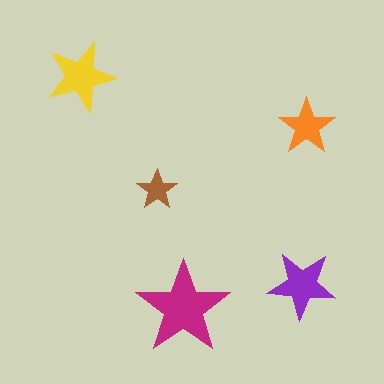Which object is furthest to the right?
The orange star is rightmost.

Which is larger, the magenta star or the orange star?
The magenta one.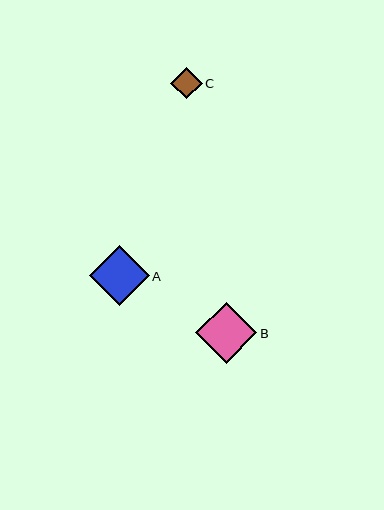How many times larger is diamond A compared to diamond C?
Diamond A is approximately 1.9 times the size of diamond C.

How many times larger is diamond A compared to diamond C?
Diamond A is approximately 1.9 times the size of diamond C.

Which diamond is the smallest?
Diamond C is the smallest with a size of approximately 31 pixels.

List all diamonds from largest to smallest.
From largest to smallest: B, A, C.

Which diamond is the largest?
Diamond B is the largest with a size of approximately 61 pixels.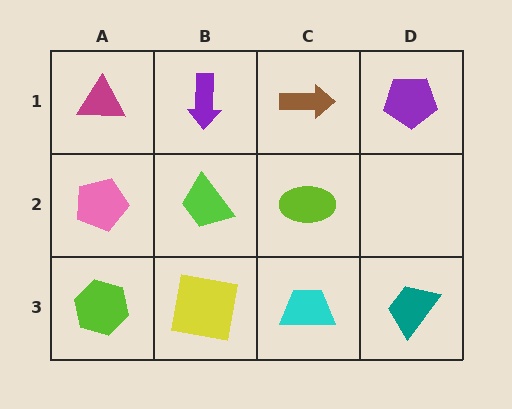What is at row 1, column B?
A purple arrow.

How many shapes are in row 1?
4 shapes.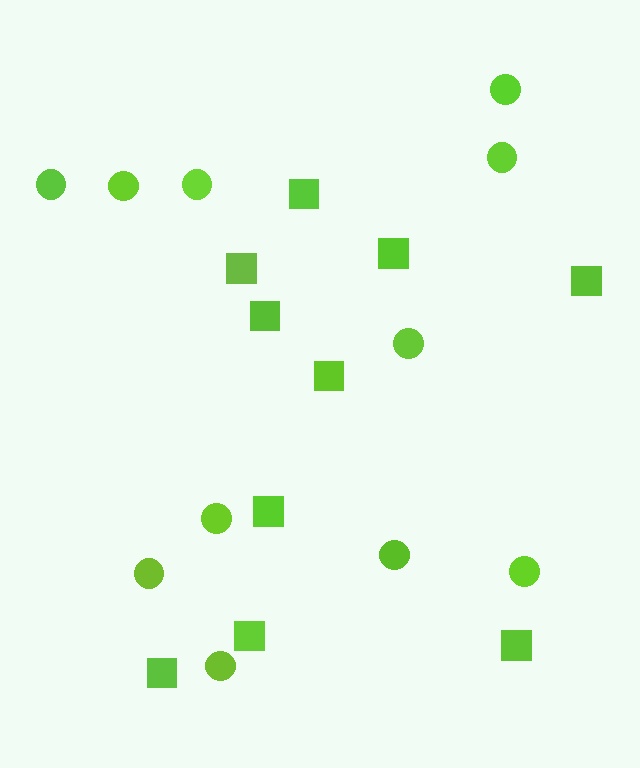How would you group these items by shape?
There are 2 groups: one group of squares (10) and one group of circles (11).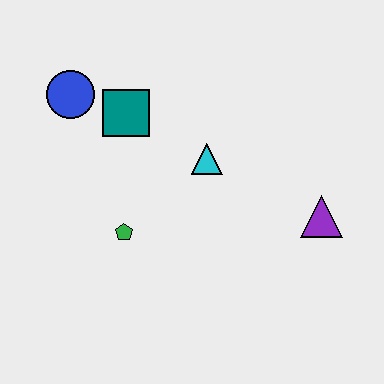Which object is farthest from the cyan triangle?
The blue circle is farthest from the cyan triangle.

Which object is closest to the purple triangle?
The cyan triangle is closest to the purple triangle.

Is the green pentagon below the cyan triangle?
Yes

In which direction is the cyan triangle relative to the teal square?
The cyan triangle is to the right of the teal square.